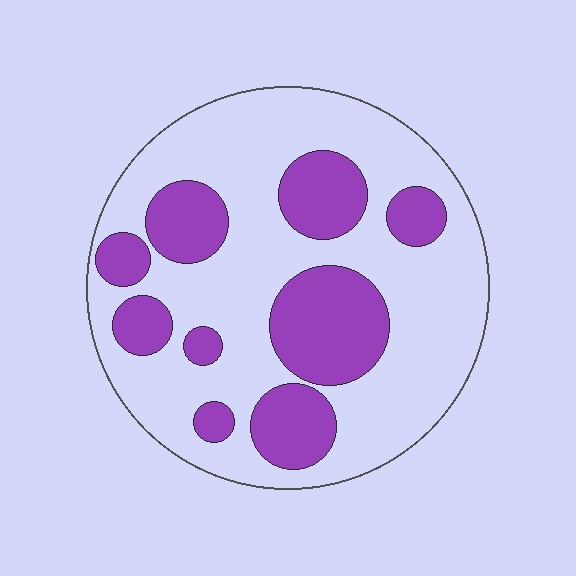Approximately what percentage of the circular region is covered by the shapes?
Approximately 30%.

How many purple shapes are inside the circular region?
9.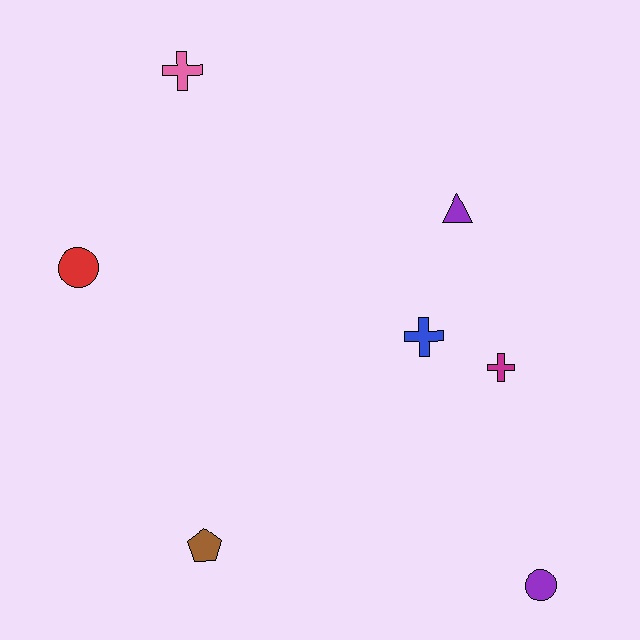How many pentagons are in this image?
There is 1 pentagon.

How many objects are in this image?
There are 7 objects.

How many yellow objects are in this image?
There are no yellow objects.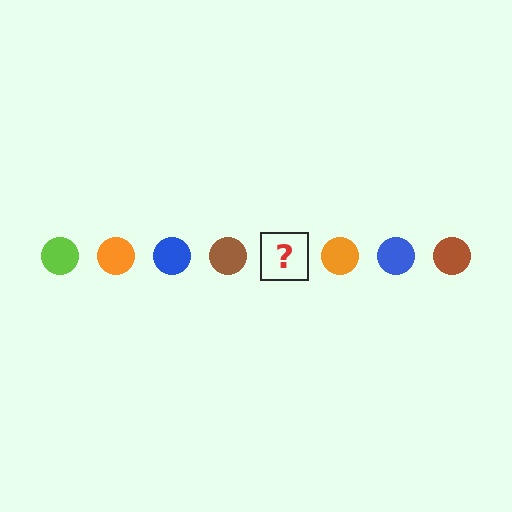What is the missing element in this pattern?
The missing element is a lime circle.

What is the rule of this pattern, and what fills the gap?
The rule is that the pattern cycles through lime, orange, blue, brown circles. The gap should be filled with a lime circle.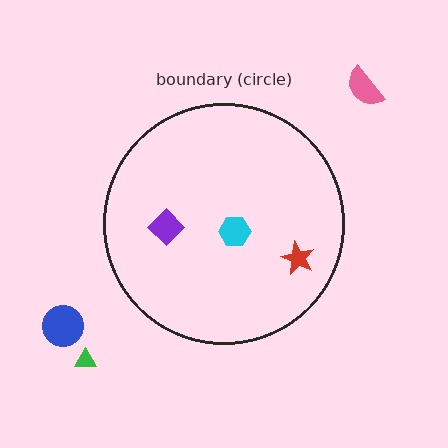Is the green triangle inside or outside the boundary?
Outside.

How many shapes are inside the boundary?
3 inside, 3 outside.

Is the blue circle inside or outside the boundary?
Outside.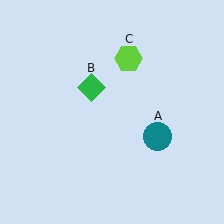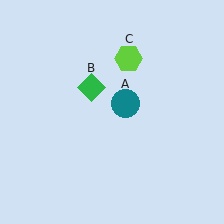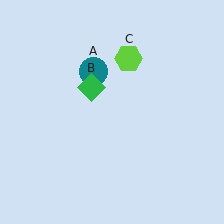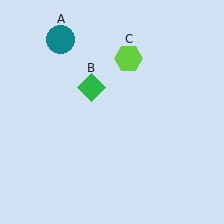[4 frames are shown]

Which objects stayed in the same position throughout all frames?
Green diamond (object B) and lime hexagon (object C) remained stationary.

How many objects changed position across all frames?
1 object changed position: teal circle (object A).